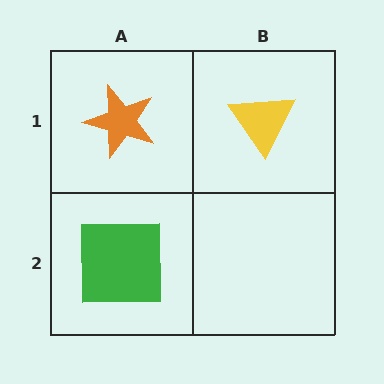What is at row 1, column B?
A yellow triangle.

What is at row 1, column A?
An orange star.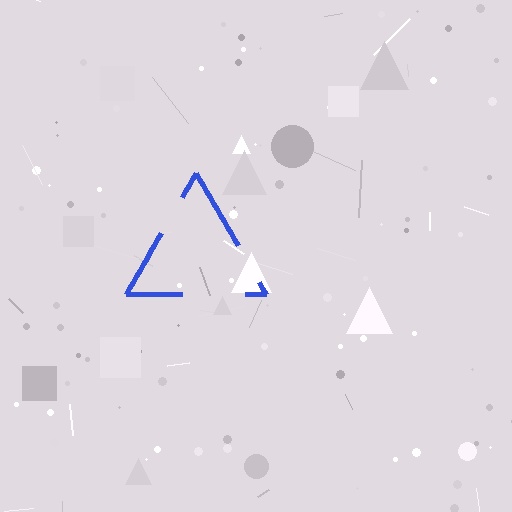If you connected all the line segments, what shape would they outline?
They would outline a triangle.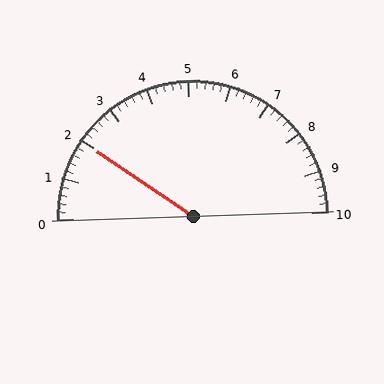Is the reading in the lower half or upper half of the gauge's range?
The reading is in the lower half of the range (0 to 10).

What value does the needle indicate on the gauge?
The needle indicates approximately 2.0.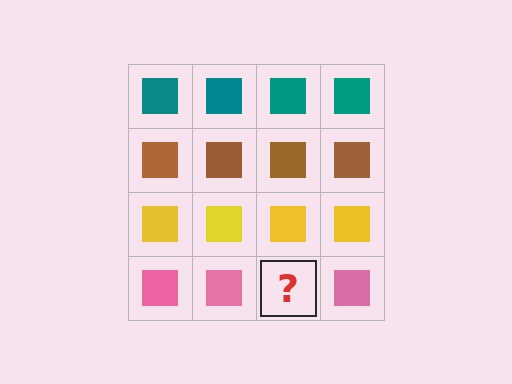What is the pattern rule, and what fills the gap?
The rule is that each row has a consistent color. The gap should be filled with a pink square.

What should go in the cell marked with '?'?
The missing cell should contain a pink square.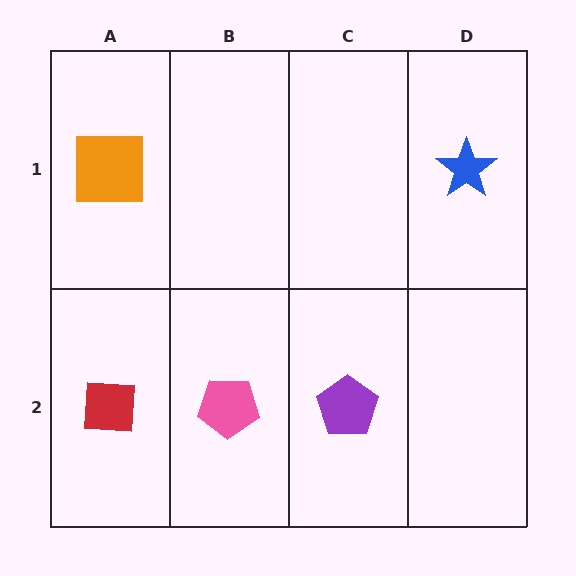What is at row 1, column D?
A blue star.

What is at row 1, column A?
An orange square.